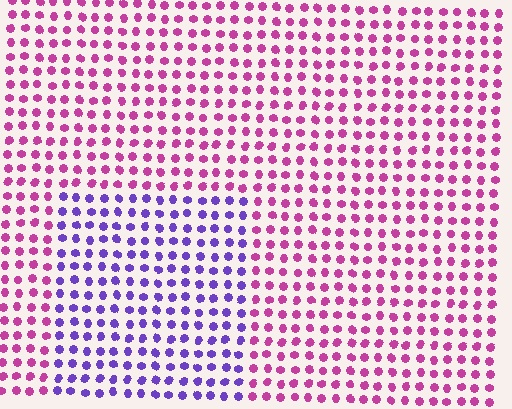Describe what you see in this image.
The image is filled with small magenta elements in a uniform arrangement. A rectangle-shaped region is visible where the elements are tinted to a slightly different hue, forming a subtle color boundary.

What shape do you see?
I see a rectangle.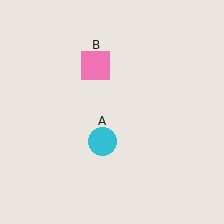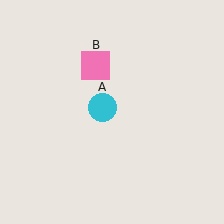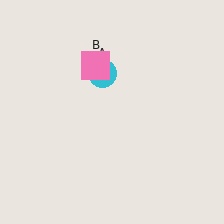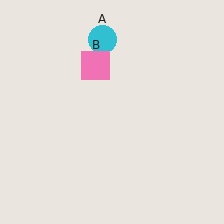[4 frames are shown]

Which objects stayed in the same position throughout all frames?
Pink square (object B) remained stationary.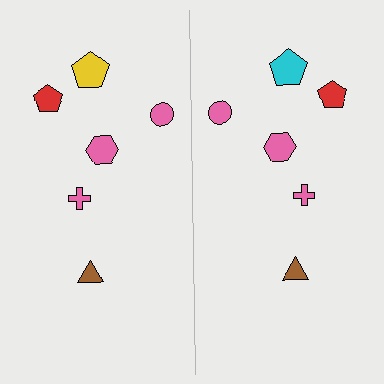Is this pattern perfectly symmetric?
No, the pattern is not perfectly symmetric. The cyan pentagon on the right side breaks the symmetry — its mirror counterpart is yellow.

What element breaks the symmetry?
The cyan pentagon on the right side breaks the symmetry — its mirror counterpart is yellow.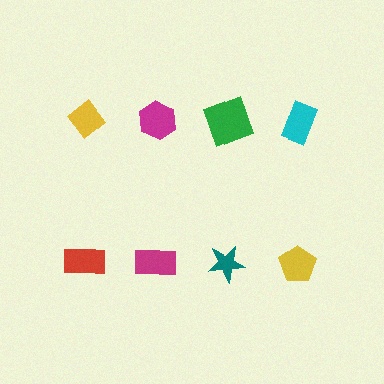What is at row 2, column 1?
A red rectangle.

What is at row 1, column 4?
A cyan rectangle.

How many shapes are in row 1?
4 shapes.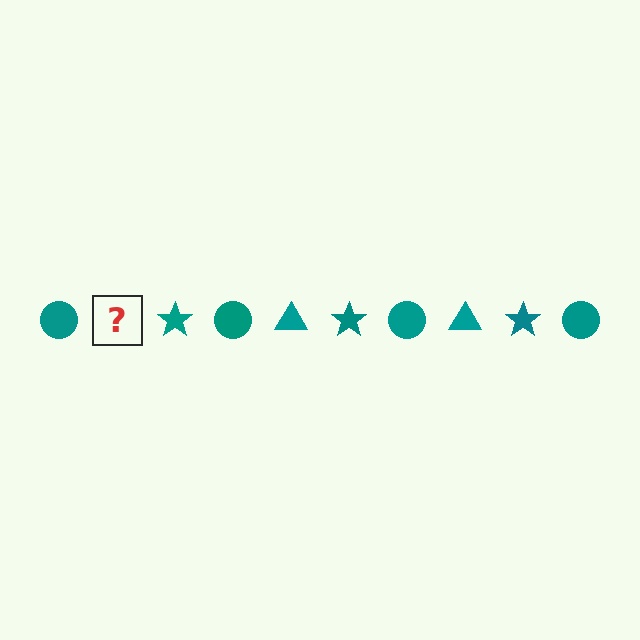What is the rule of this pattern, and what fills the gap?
The rule is that the pattern cycles through circle, triangle, star shapes in teal. The gap should be filled with a teal triangle.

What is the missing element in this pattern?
The missing element is a teal triangle.